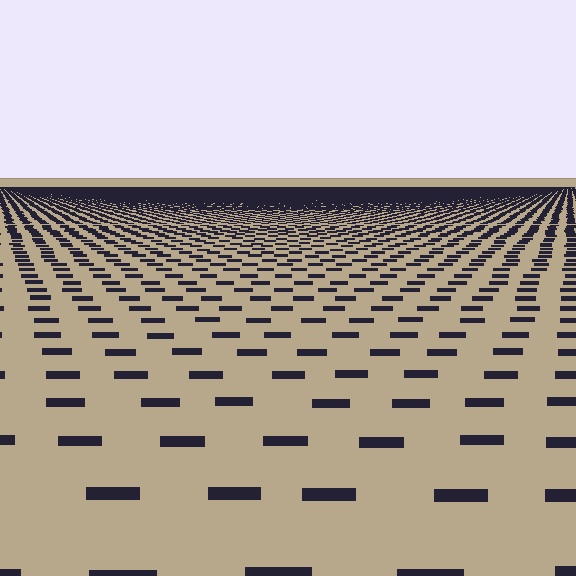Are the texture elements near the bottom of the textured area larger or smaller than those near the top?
Larger. Near the bottom, elements are closer to the viewer and appear at a bigger on-screen size.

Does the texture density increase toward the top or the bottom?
Density increases toward the top.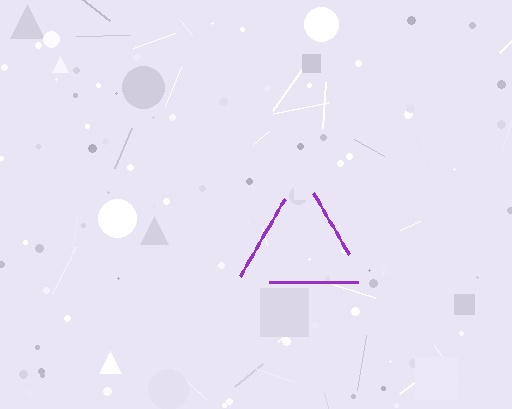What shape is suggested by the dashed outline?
The dashed outline suggests a triangle.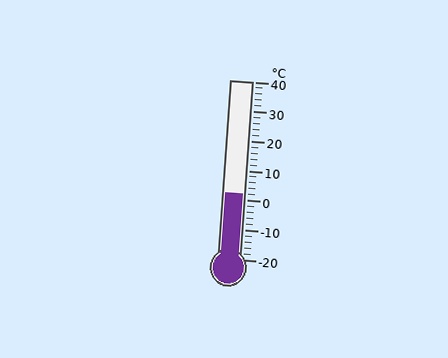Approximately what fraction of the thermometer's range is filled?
The thermometer is filled to approximately 35% of its range.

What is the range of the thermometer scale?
The thermometer scale ranges from -20°C to 40°C.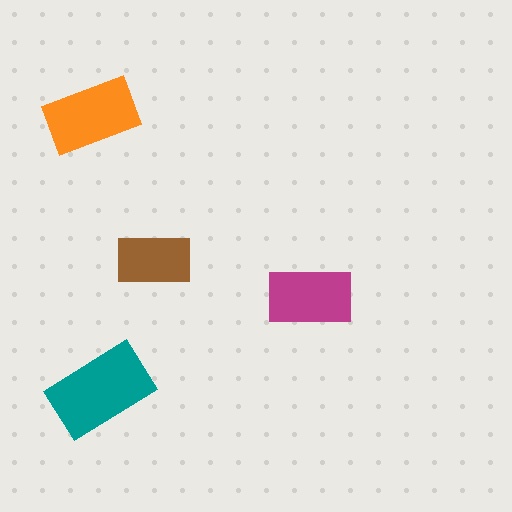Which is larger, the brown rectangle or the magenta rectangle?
The magenta one.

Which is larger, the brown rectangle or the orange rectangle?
The orange one.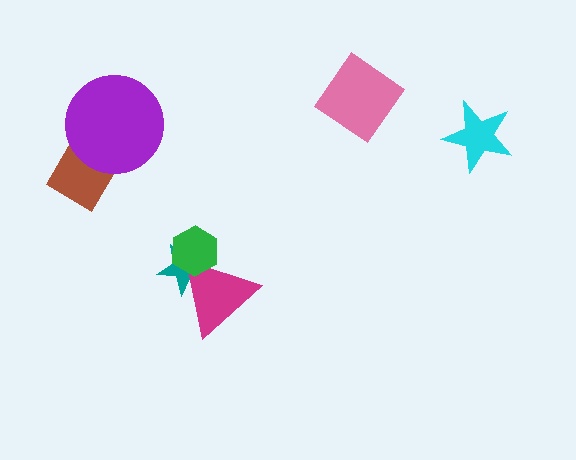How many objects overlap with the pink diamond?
0 objects overlap with the pink diamond.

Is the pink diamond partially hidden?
No, no other shape covers it.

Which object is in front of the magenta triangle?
The green hexagon is in front of the magenta triangle.